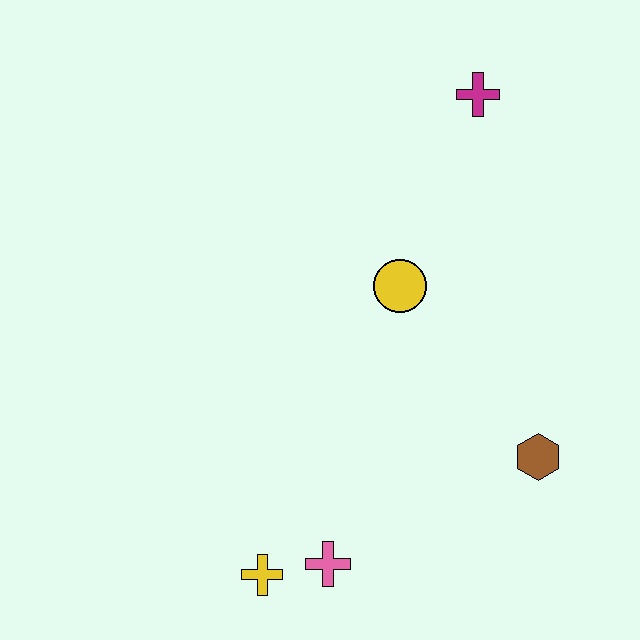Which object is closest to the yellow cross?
The pink cross is closest to the yellow cross.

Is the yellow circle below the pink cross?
No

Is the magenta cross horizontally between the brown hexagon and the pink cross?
Yes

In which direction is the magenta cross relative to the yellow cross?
The magenta cross is above the yellow cross.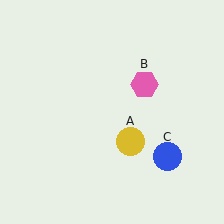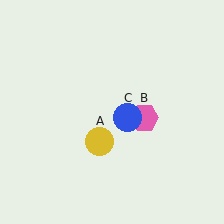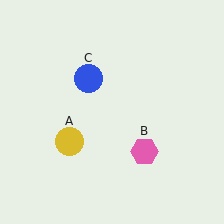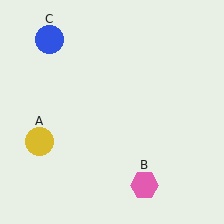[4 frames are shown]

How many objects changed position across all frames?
3 objects changed position: yellow circle (object A), pink hexagon (object B), blue circle (object C).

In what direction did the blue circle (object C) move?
The blue circle (object C) moved up and to the left.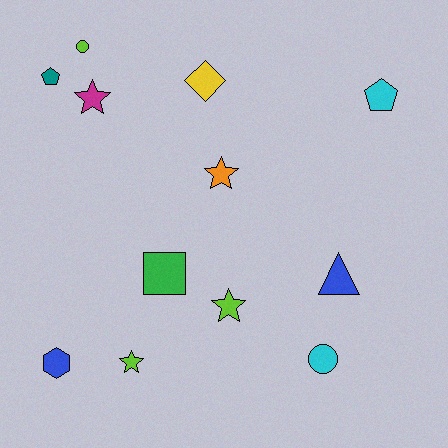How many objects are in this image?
There are 12 objects.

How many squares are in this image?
There is 1 square.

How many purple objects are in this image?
There are no purple objects.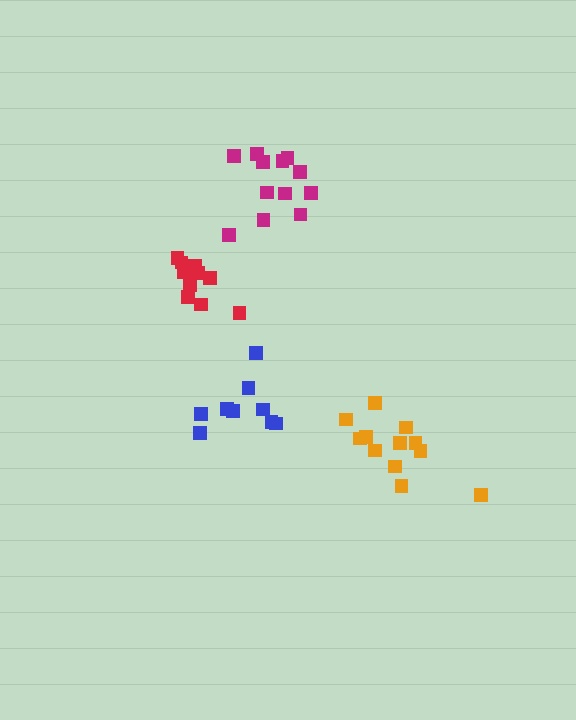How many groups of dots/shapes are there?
There are 4 groups.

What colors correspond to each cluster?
The clusters are colored: magenta, orange, blue, red.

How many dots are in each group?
Group 1: 12 dots, Group 2: 12 dots, Group 3: 9 dots, Group 4: 10 dots (43 total).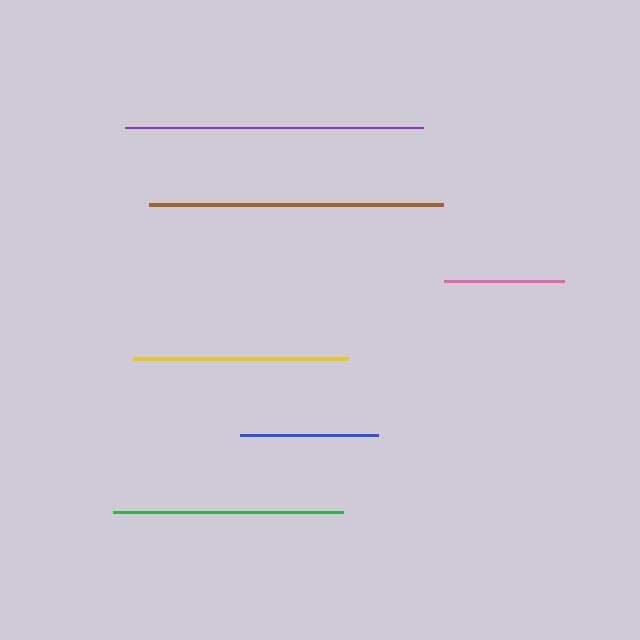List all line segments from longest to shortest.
From longest to shortest: purple, brown, green, yellow, blue, pink.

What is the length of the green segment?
The green segment is approximately 230 pixels long.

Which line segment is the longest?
The purple line is the longest at approximately 298 pixels.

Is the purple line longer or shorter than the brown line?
The purple line is longer than the brown line.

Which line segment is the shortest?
The pink line is the shortest at approximately 120 pixels.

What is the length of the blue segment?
The blue segment is approximately 138 pixels long.